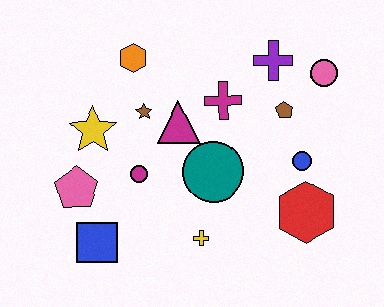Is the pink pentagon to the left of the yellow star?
Yes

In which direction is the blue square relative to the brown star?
The blue square is below the brown star.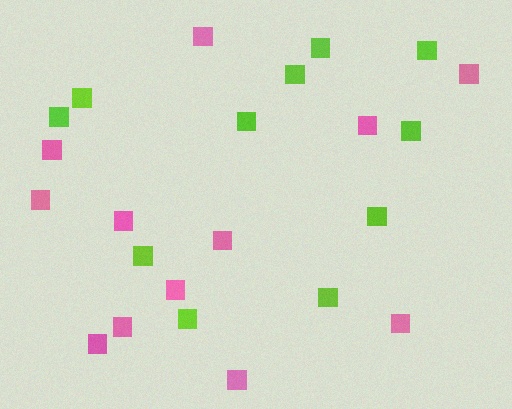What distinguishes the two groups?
There are 2 groups: one group of pink squares (12) and one group of lime squares (11).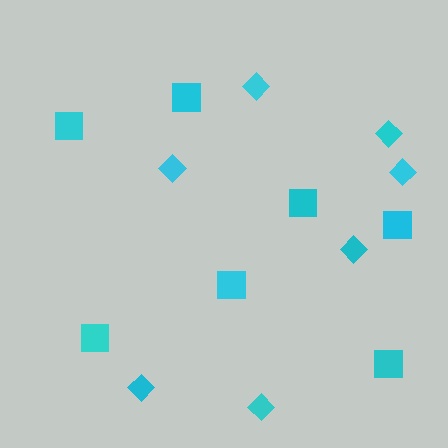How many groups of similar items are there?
There are 2 groups: one group of diamonds (7) and one group of squares (7).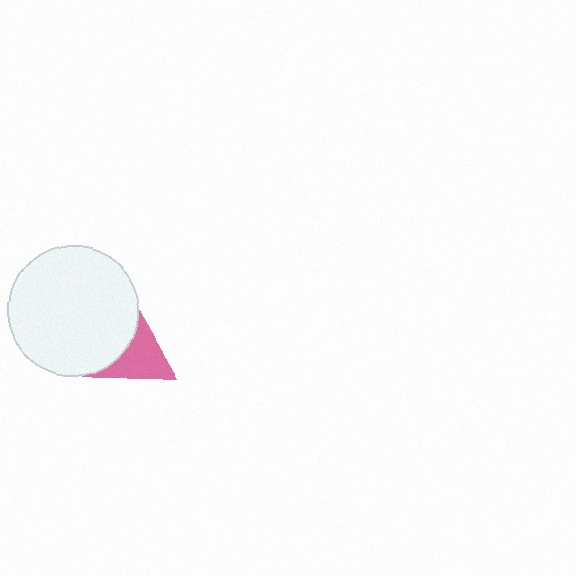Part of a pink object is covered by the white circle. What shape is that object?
It is a triangle.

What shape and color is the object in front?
The object in front is a white circle.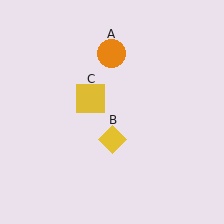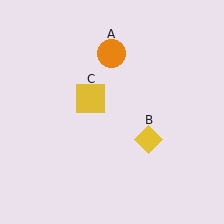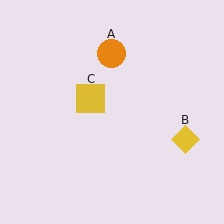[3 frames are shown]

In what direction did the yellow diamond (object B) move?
The yellow diamond (object B) moved right.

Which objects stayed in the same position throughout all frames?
Orange circle (object A) and yellow square (object C) remained stationary.